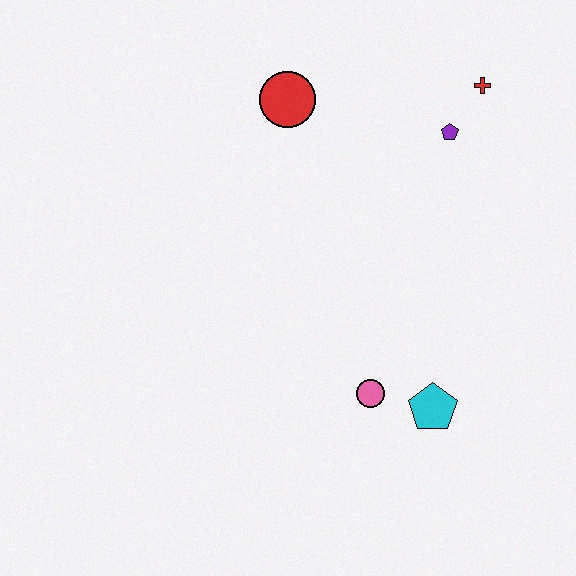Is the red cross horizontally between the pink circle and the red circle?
No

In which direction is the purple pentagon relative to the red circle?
The purple pentagon is to the right of the red circle.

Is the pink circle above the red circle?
No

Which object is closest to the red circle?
The purple pentagon is closest to the red circle.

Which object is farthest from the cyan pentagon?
The red circle is farthest from the cyan pentagon.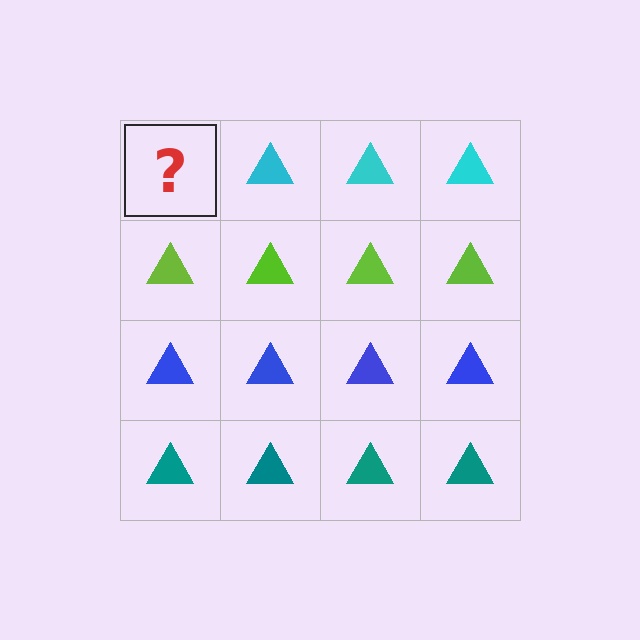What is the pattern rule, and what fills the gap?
The rule is that each row has a consistent color. The gap should be filled with a cyan triangle.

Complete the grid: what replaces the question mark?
The question mark should be replaced with a cyan triangle.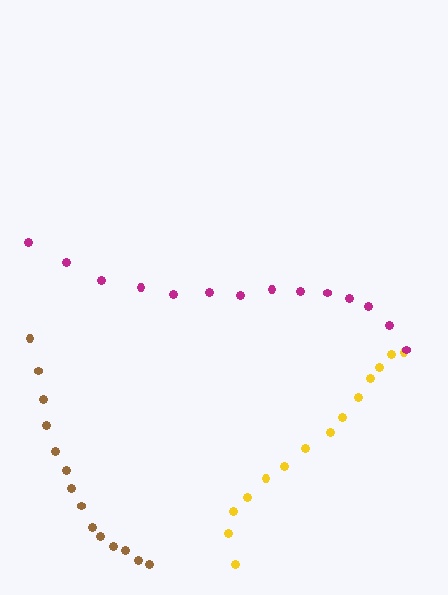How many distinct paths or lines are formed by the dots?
There are 3 distinct paths.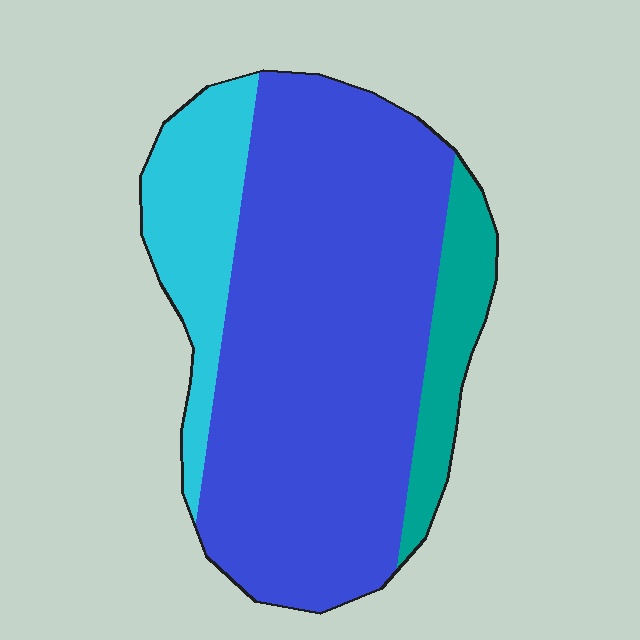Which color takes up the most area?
Blue, at roughly 70%.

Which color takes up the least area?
Teal, at roughly 10%.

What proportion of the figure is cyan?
Cyan takes up between a sixth and a third of the figure.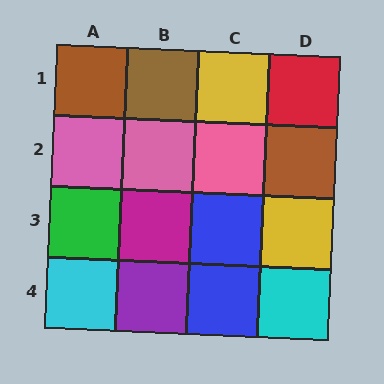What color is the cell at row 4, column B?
Purple.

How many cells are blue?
2 cells are blue.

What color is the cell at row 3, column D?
Yellow.